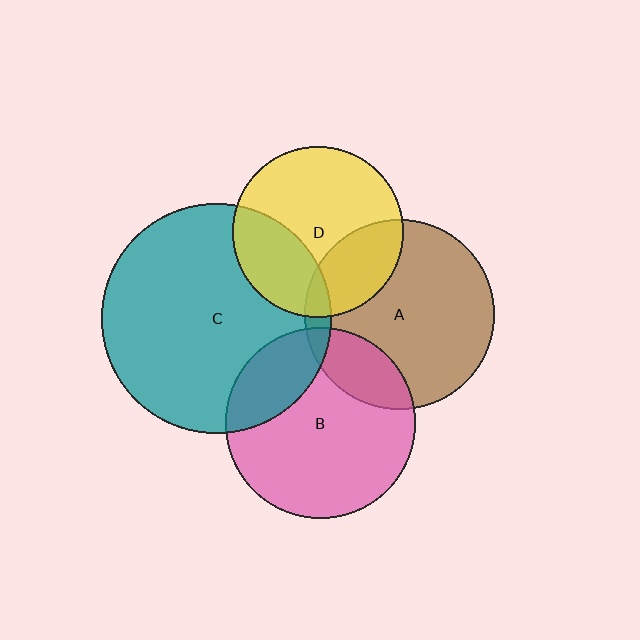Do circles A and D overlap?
Yes.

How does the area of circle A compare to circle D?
Approximately 1.2 times.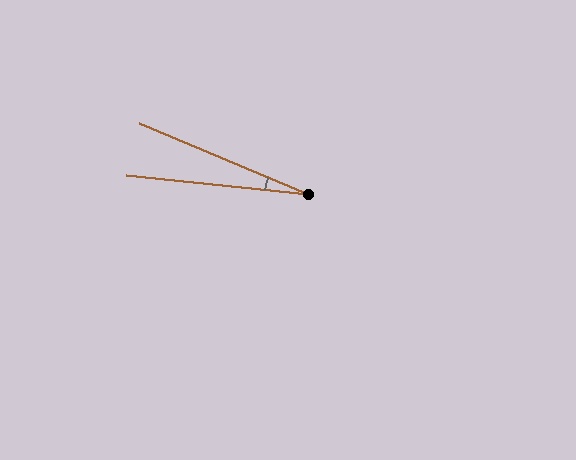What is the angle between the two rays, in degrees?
Approximately 17 degrees.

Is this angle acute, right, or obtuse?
It is acute.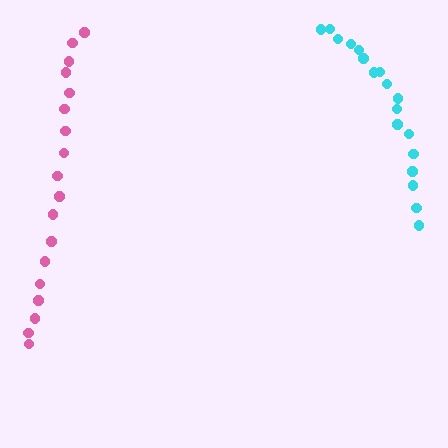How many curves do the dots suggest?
There are 2 distinct paths.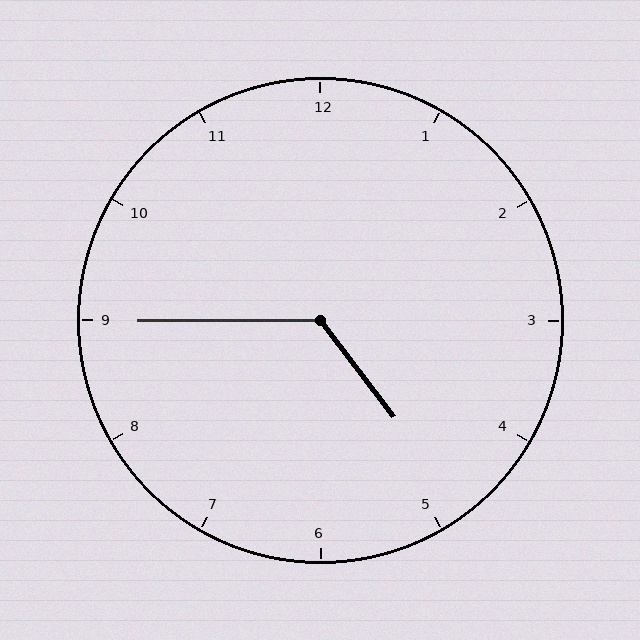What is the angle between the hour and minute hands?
Approximately 128 degrees.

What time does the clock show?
4:45.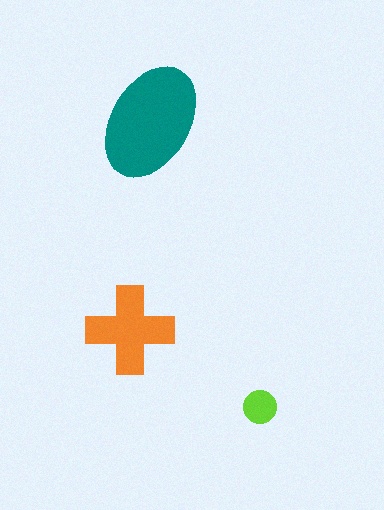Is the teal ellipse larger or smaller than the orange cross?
Larger.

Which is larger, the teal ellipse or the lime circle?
The teal ellipse.